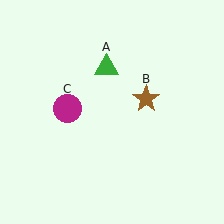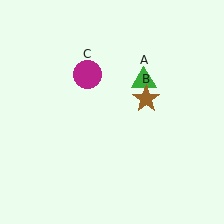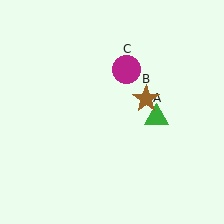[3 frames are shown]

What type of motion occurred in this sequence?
The green triangle (object A), magenta circle (object C) rotated clockwise around the center of the scene.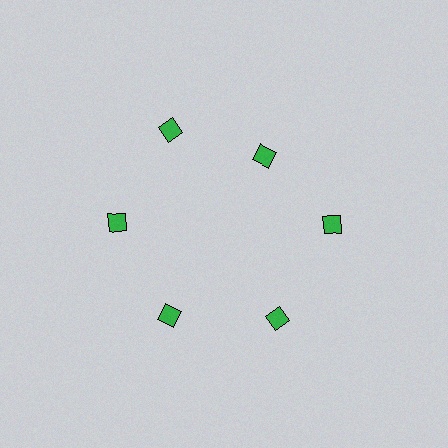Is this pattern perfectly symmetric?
No. The 6 green diamonds are arranged in a ring, but one element near the 1 o'clock position is pulled inward toward the center, breaking the 6-fold rotational symmetry.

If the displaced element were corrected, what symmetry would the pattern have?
It would have 6-fold rotational symmetry — the pattern would map onto itself every 60 degrees.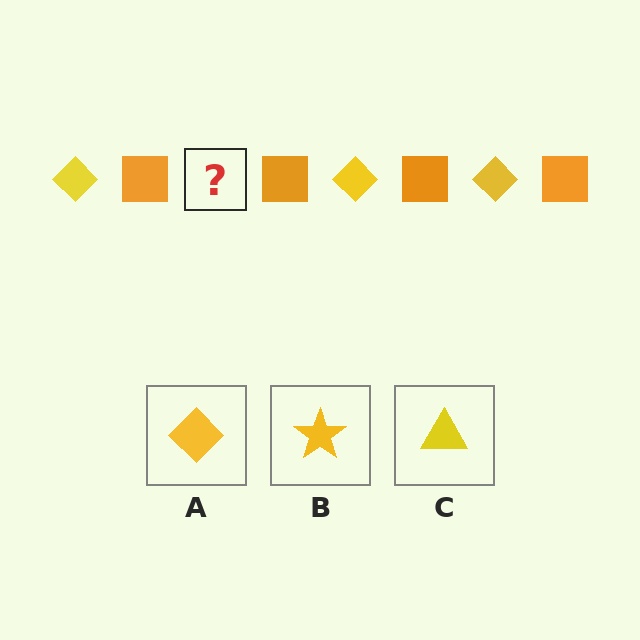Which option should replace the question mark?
Option A.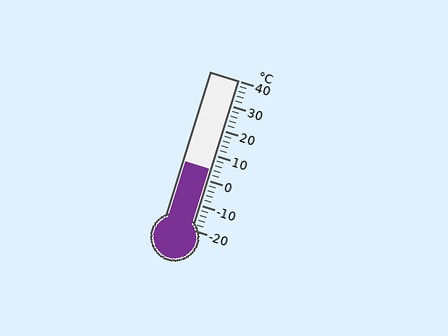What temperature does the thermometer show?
The thermometer shows approximately 4°C.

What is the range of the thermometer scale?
The thermometer scale ranges from -20°C to 40°C.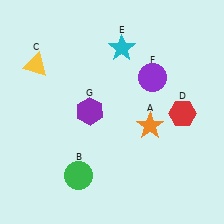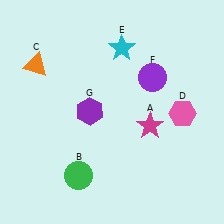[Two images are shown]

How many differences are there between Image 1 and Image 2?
There are 3 differences between the two images.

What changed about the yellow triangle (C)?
In Image 1, C is yellow. In Image 2, it changed to orange.